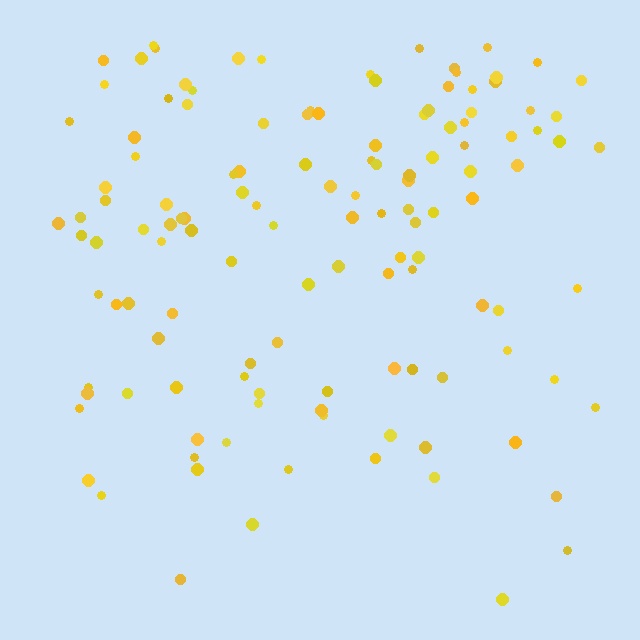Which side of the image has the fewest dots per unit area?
The bottom.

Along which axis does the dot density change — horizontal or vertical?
Vertical.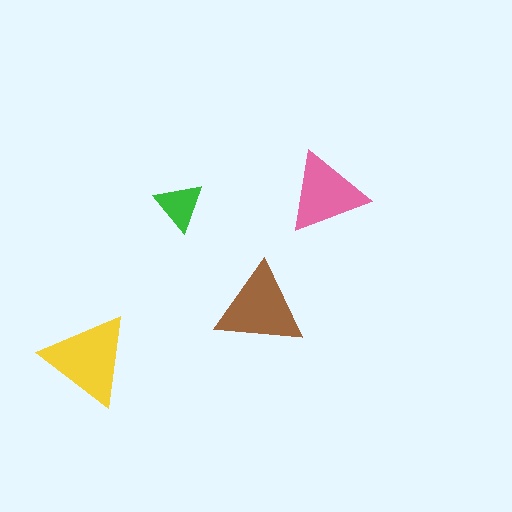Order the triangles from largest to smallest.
the yellow one, the brown one, the pink one, the green one.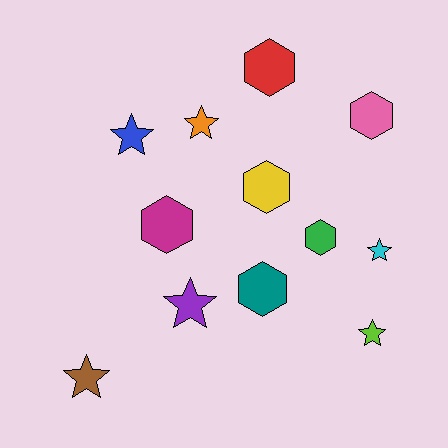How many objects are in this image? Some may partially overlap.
There are 12 objects.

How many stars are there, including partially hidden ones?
There are 6 stars.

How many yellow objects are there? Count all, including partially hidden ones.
There is 1 yellow object.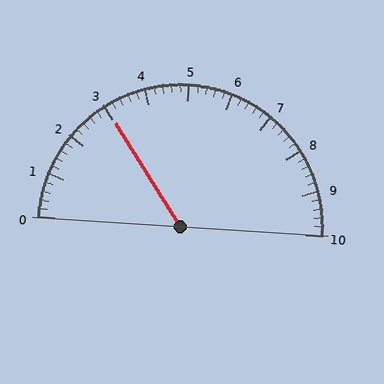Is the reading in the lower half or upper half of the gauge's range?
The reading is in the lower half of the range (0 to 10).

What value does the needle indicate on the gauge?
The needle indicates approximately 3.0.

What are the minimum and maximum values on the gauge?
The gauge ranges from 0 to 10.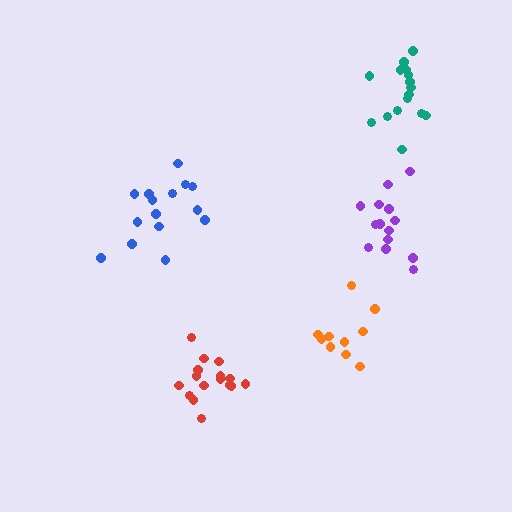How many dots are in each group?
Group 1: 10 dots, Group 2: 15 dots, Group 3: 14 dots, Group 4: 16 dots, Group 5: 16 dots (71 total).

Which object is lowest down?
The red cluster is bottommost.